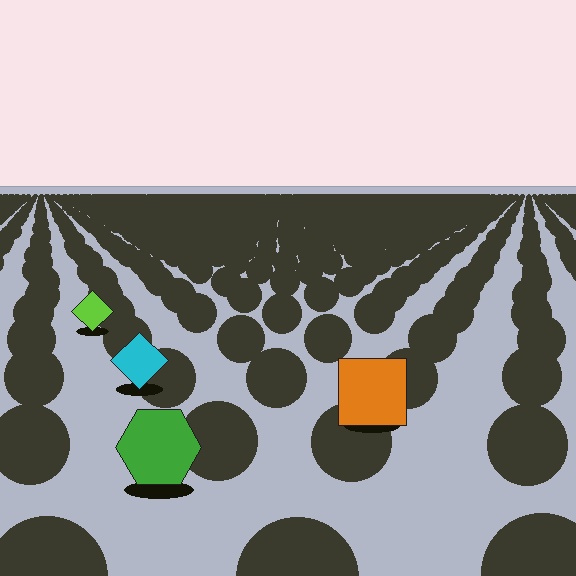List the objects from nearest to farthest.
From nearest to farthest: the green hexagon, the orange square, the cyan diamond, the lime diamond.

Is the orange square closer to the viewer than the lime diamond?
Yes. The orange square is closer — you can tell from the texture gradient: the ground texture is coarser near it.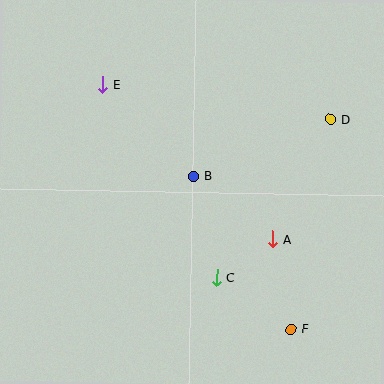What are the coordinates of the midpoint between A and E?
The midpoint between A and E is at (188, 162).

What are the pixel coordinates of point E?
Point E is at (103, 84).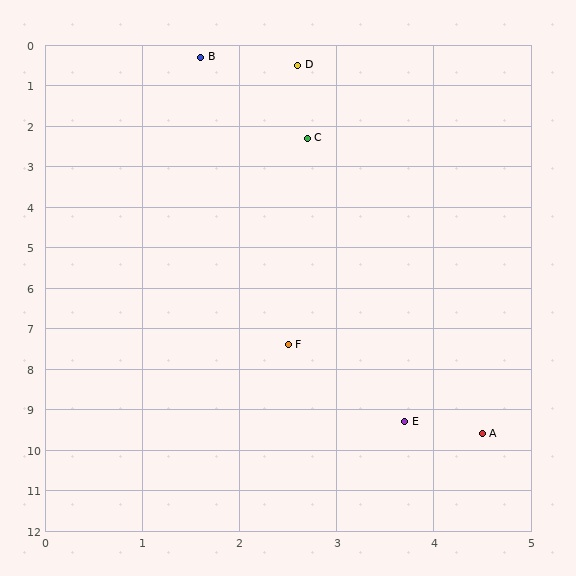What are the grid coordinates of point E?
Point E is at approximately (3.7, 9.3).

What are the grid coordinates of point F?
Point F is at approximately (2.5, 7.4).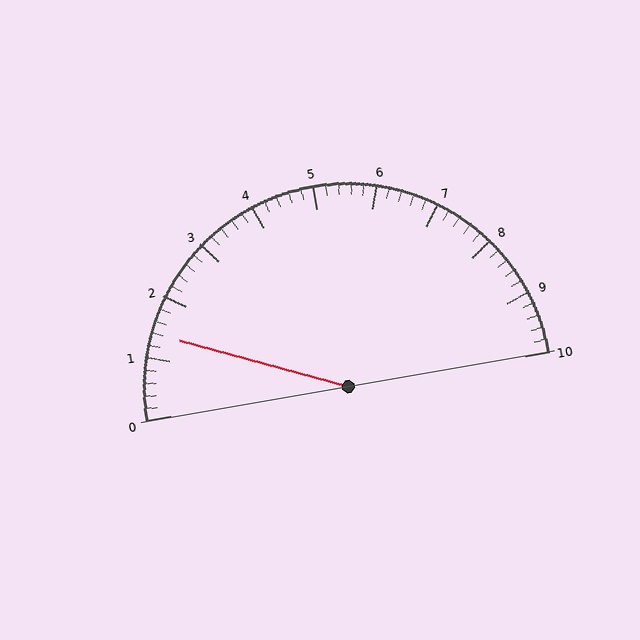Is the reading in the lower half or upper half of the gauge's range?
The reading is in the lower half of the range (0 to 10).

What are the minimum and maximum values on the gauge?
The gauge ranges from 0 to 10.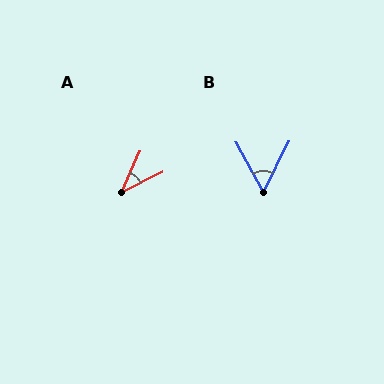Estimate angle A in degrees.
Approximately 39 degrees.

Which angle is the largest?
B, at approximately 56 degrees.